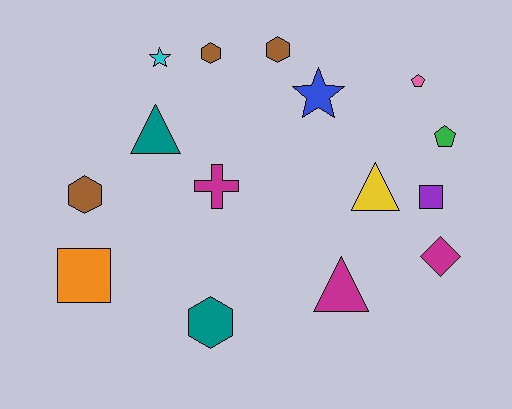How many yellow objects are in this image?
There is 1 yellow object.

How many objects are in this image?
There are 15 objects.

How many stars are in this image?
There are 2 stars.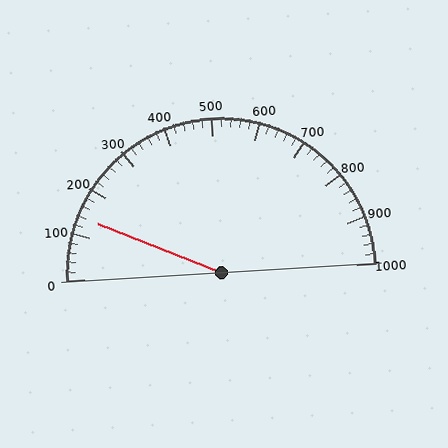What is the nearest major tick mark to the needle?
The nearest major tick mark is 100.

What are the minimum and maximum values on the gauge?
The gauge ranges from 0 to 1000.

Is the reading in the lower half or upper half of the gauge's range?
The reading is in the lower half of the range (0 to 1000).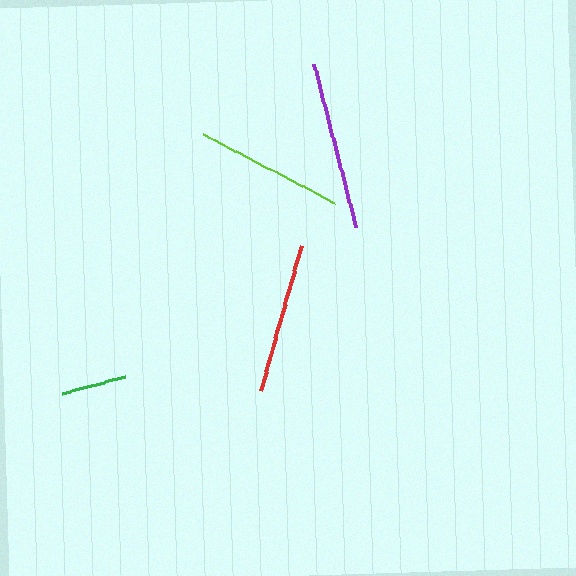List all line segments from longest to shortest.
From longest to shortest: purple, red, lime, green.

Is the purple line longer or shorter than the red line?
The purple line is longer than the red line.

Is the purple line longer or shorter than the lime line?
The purple line is longer than the lime line.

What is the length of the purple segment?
The purple segment is approximately 168 pixels long.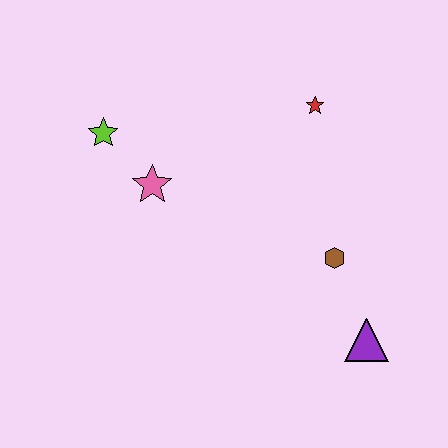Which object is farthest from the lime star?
The purple triangle is farthest from the lime star.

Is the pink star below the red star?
Yes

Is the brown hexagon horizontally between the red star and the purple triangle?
Yes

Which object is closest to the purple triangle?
The brown hexagon is closest to the purple triangle.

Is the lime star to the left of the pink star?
Yes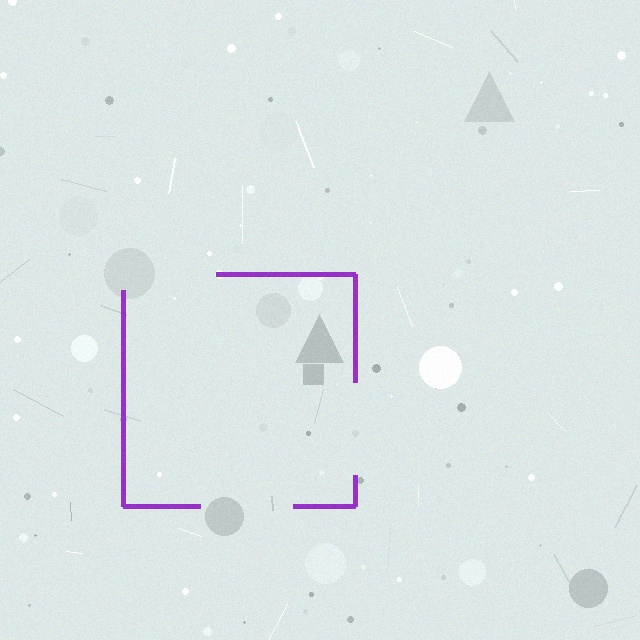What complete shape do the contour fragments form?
The contour fragments form a square.